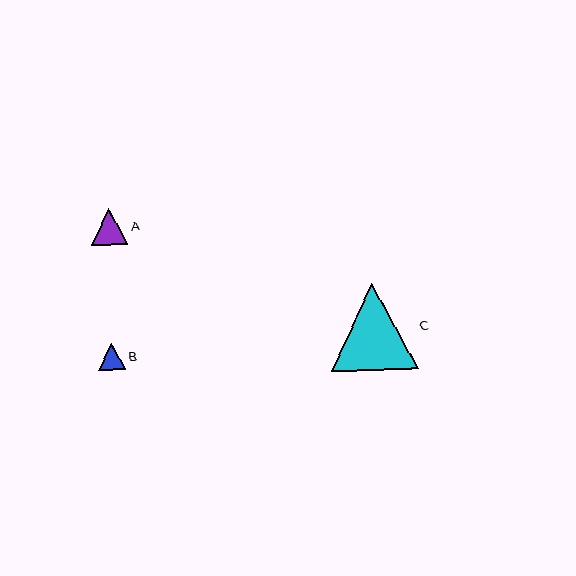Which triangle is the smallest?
Triangle B is the smallest with a size of approximately 27 pixels.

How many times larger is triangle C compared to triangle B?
Triangle C is approximately 3.2 times the size of triangle B.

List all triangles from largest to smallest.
From largest to smallest: C, A, B.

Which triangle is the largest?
Triangle C is the largest with a size of approximately 87 pixels.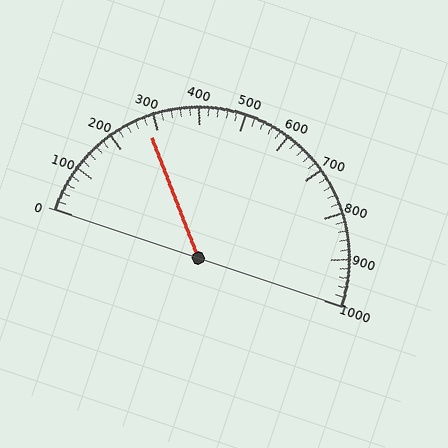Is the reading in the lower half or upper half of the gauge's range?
The reading is in the lower half of the range (0 to 1000).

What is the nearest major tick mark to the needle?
The nearest major tick mark is 300.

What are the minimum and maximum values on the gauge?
The gauge ranges from 0 to 1000.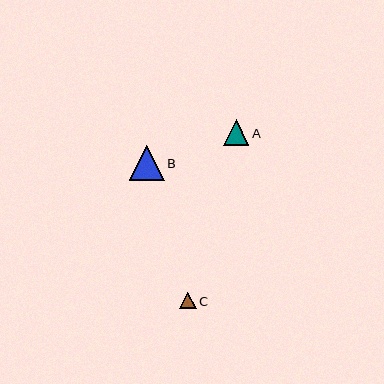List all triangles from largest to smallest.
From largest to smallest: B, A, C.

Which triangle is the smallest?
Triangle C is the smallest with a size of approximately 16 pixels.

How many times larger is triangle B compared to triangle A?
Triangle B is approximately 1.4 times the size of triangle A.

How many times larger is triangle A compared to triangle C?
Triangle A is approximately 1.6 times the size of triangle C.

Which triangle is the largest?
Triangle B is the largest with a size of approximately 35 pixels.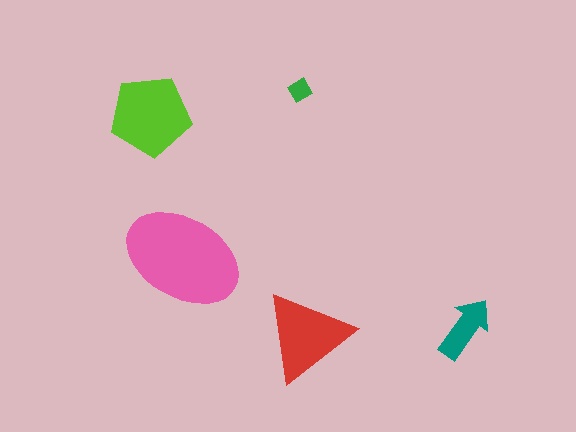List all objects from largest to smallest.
The pink ellipse, the lime pentagon, the red triangle, the teal arrow, the green diamond.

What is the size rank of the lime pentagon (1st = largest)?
2nd.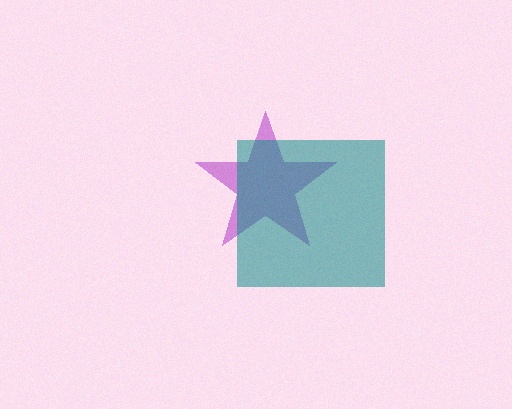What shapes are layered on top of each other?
The layered shapes are: a purple star, a teal square.